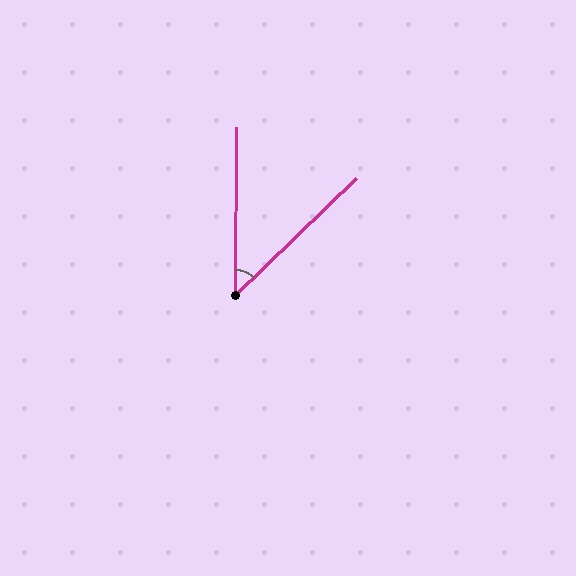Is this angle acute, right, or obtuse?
It is acute.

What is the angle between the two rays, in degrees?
Approximately 46 degrees.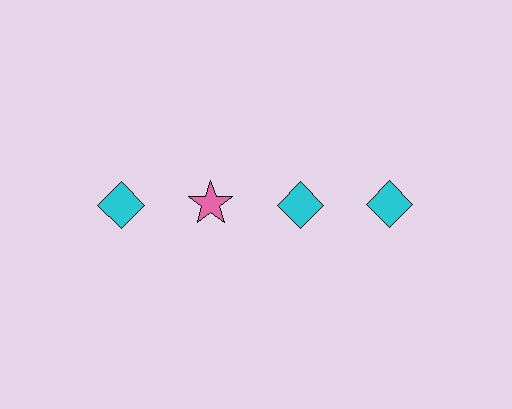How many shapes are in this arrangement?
There are 4 shapes arranged in a grid pattern.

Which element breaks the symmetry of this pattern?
The pink star in the top row, second from left column breaks the symmetry. All other shapes are cyan diamonds.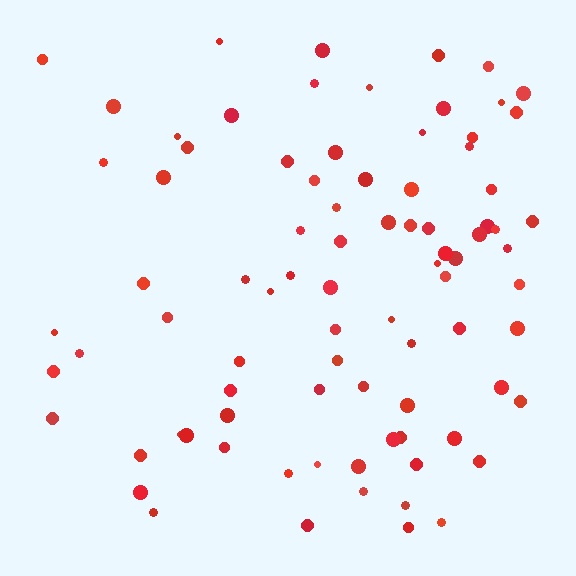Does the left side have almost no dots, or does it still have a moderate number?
Still a moderate number, just noticeably fewer than the right.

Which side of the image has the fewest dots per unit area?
The left.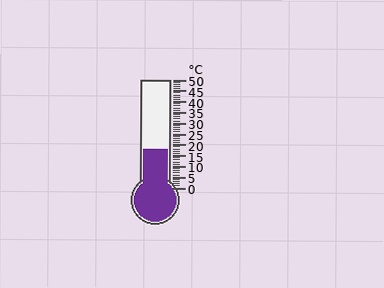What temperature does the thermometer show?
The thermometer shows approximately 18°C.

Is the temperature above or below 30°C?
The temperature is below 30°C.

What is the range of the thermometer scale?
The thermometer scale ranges from 0°C to 50°C.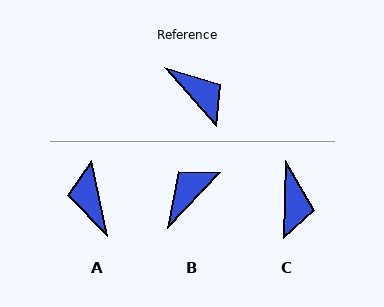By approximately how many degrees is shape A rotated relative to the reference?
Approximately 151 degrees counter-clockwise.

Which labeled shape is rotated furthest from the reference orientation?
A, about 151 degrees away.